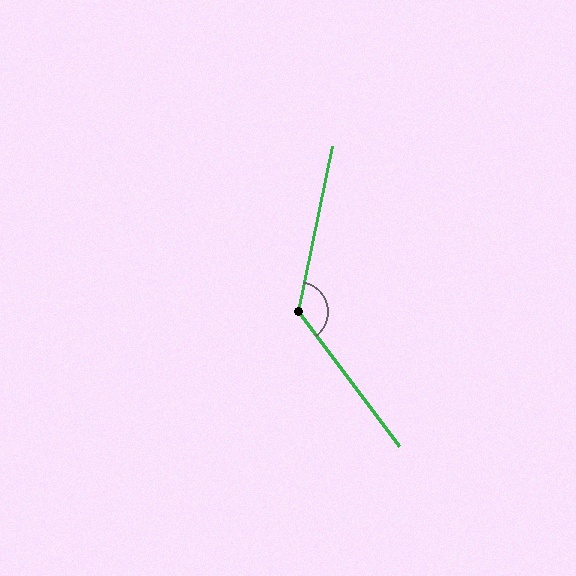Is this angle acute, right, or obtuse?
It is obtuse.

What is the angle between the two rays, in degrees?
Approximately 131 degrees.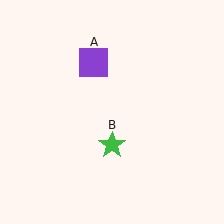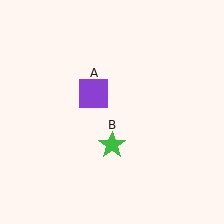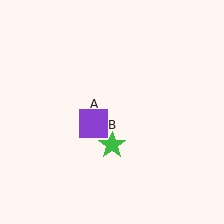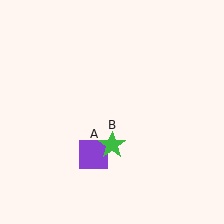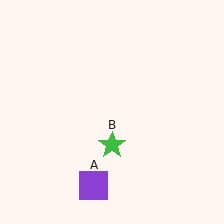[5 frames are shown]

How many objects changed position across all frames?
1 object changed position: purple square (object A).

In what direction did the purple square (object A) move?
The purple square (object A) moved down.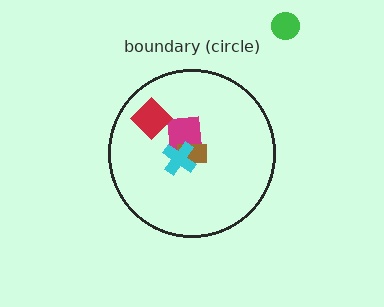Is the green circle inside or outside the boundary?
Outside.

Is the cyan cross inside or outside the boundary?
Inside.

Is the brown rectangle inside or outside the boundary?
Inside.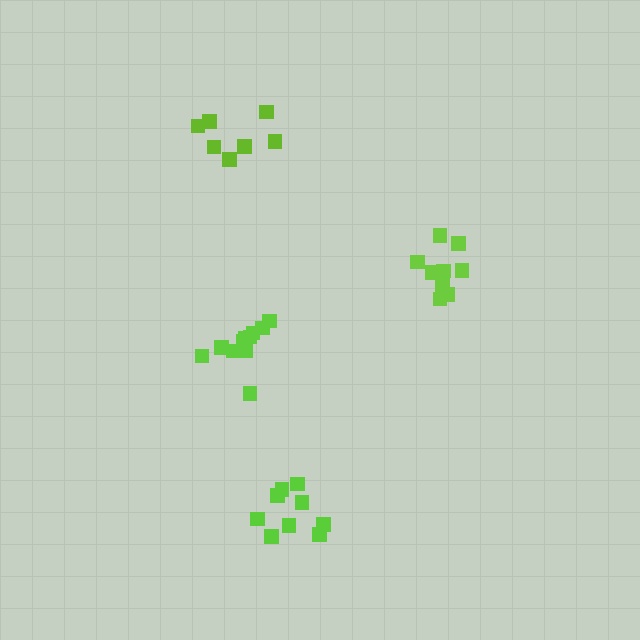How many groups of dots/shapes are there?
There are 4 groups.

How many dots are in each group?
Group 1: 9 dots, Group 2: 11 dots, Group 3: 7 dots, Group 4: 9 dots (36 total).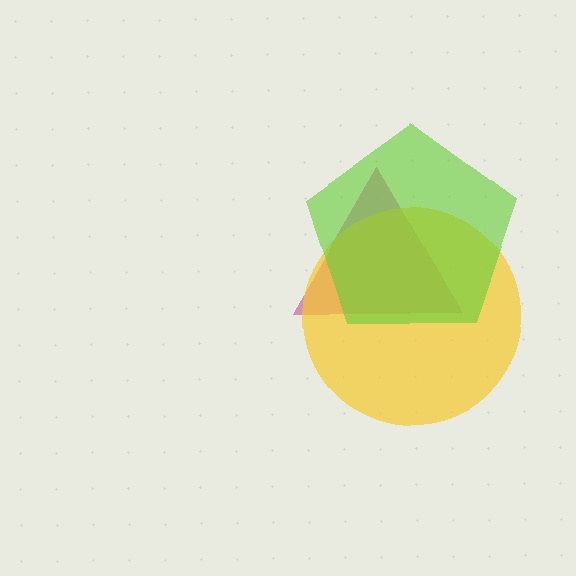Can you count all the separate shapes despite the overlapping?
Yes, there are 3 separate shapes.